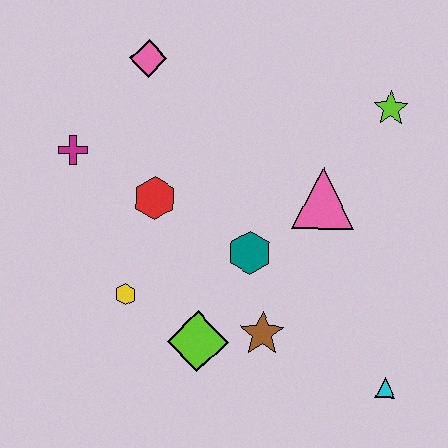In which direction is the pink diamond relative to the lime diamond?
The pink diamond is above the lime diamond.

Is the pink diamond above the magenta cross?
Yes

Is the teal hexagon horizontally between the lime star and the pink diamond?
Yes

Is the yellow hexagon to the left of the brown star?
Yes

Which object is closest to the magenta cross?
The red hexagon is closest to the magenta cross.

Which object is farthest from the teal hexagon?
The pink diamond is farthest from the teal hexagon.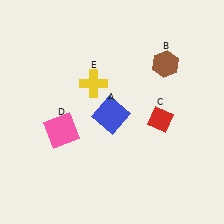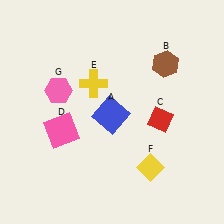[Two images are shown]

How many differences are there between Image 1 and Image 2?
There are 2 differences between the two images.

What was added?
A yellow diamond (F), a pink hexagon (G) were added in Image 2.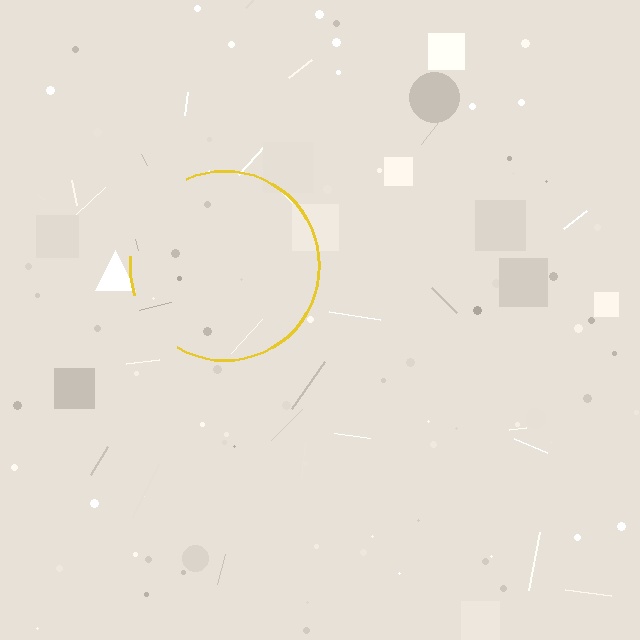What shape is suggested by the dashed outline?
The dashed outline suggests a circle.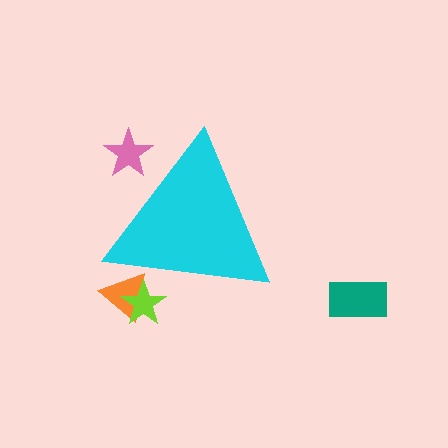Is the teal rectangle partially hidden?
No, the teal rectangle is fully visible.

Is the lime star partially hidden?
Yes, the lime star is partially hidden behind the cyan triangle.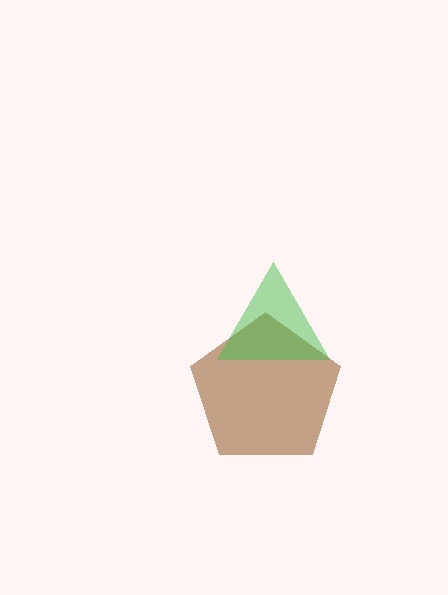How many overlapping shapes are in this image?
There are 2 overlapping shapes in the image.